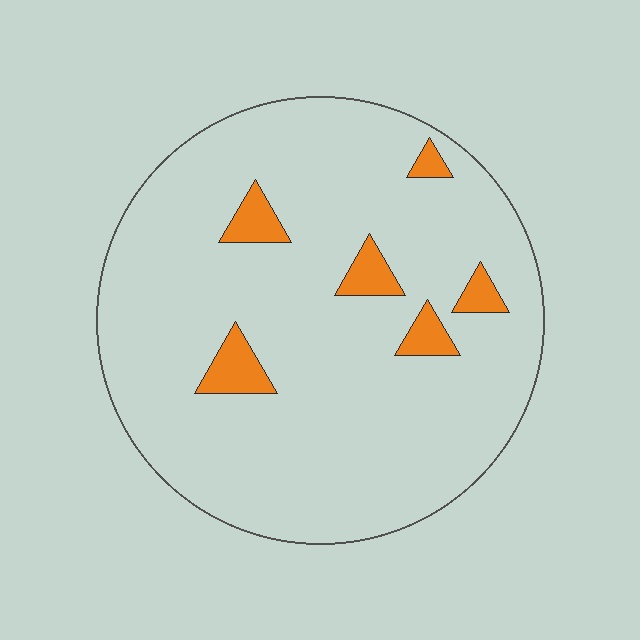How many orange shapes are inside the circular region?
6.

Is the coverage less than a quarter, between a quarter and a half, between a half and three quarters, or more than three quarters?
Less than a quarter.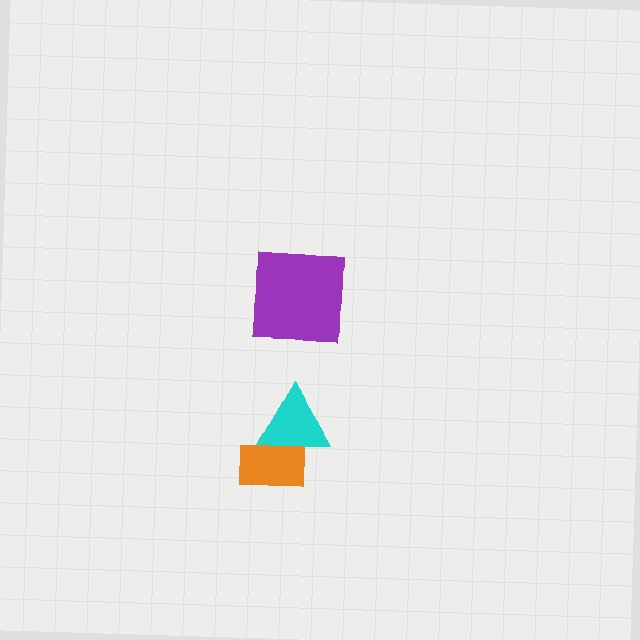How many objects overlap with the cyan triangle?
1 object overlaps with the cyan triangle.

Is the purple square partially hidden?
No, no other shape covers it.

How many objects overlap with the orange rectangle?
1 object overlaps with the orange rectangle.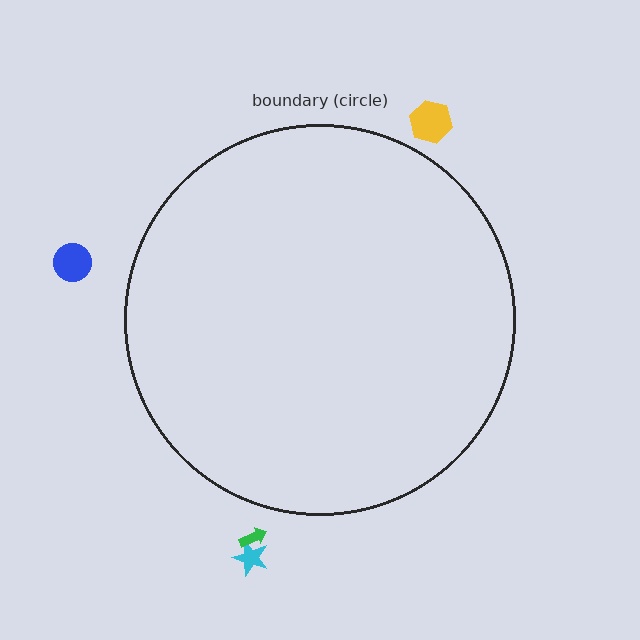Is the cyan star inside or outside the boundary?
Outside.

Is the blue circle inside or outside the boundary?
Outside.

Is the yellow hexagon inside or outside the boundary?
Outside.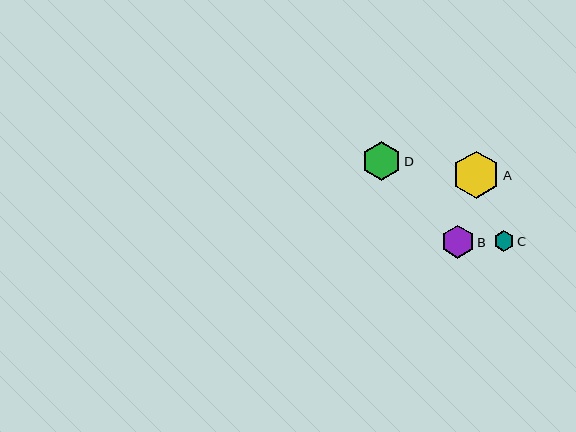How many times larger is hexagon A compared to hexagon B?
Hexagon A is approximately 1.4 times the size of hexagon B.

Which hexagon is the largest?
Hexagon A is the largest with a size of approximately 48 pixels.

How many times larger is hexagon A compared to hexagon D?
Hexagon A is approximately 1.2 times the size of hexagon D.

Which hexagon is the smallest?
Hexagon C is the smallest with a size of approximately 21 pixels.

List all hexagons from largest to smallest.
From largest to smallest: A, D, B, C.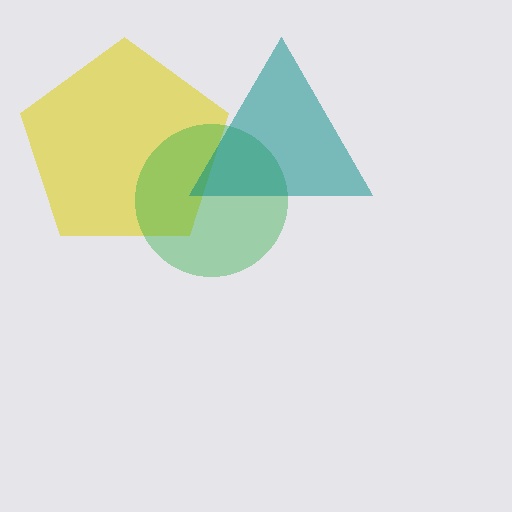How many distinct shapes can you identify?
There are 3 distinct shapes: a yellow pentagon, a green circle, a teal triangle.